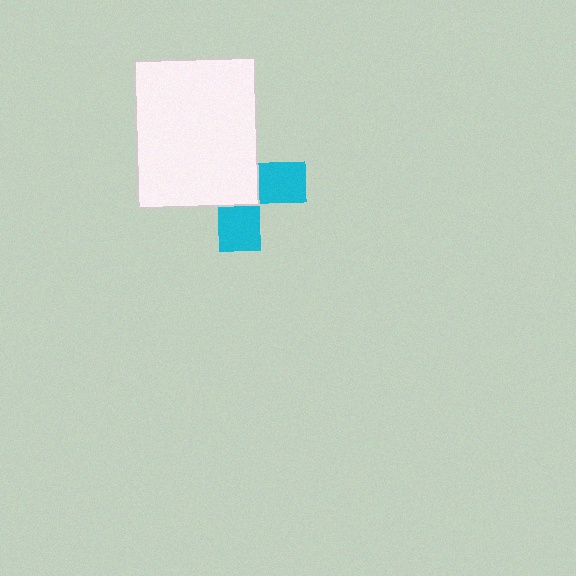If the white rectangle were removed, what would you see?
You would see the complete cyan cross.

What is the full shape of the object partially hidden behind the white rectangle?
The partially hidden object is a cyan cross.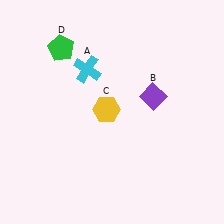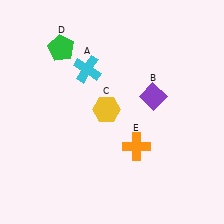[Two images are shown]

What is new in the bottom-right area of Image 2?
An orange cross (E) was added in the bottom-right area of Image 2.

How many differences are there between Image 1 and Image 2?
There is 1 difference between the two images.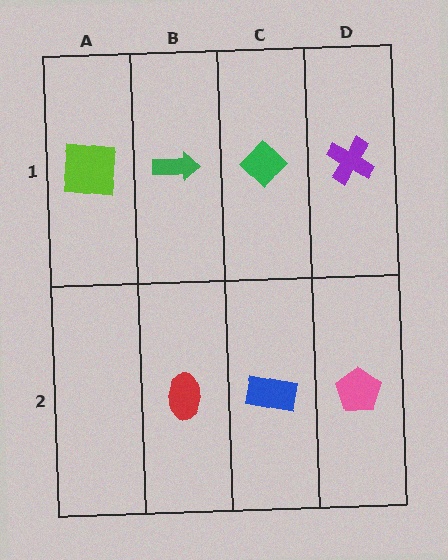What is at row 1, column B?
A green arrow.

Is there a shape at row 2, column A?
No, that cell is empty.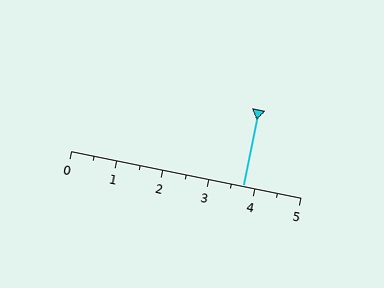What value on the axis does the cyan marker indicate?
The marker indicates approximately 3.8.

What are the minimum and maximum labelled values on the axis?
The axis runs from 0 to 5.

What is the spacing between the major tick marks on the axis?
The major ticks are spaced 1 apart.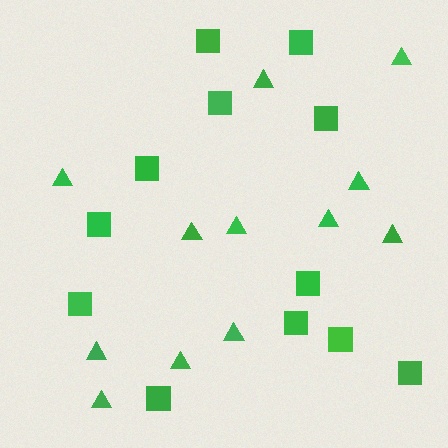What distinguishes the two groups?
There are 2 groups: one group of squares (12) and one group of triangles (12).